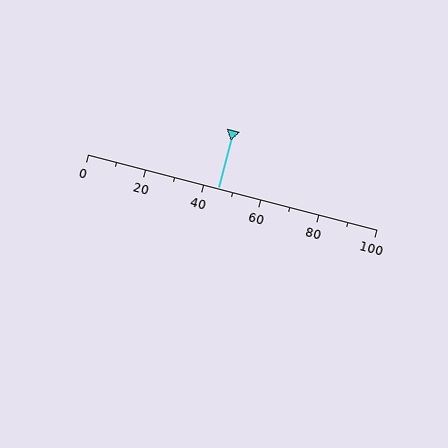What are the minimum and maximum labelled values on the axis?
The axis runs from 0 to 100.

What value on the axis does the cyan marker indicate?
The marker indicates approximately 45.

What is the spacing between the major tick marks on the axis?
The major ticks are spaced 20 apart.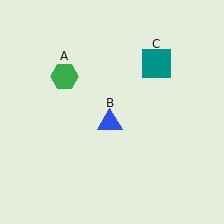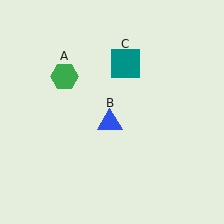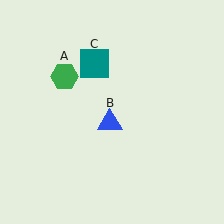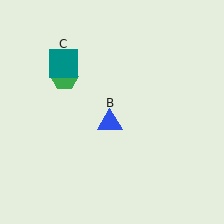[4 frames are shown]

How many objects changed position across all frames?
1 object changed position: teal square (object C).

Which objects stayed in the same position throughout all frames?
Green hexagon (object A) and blue triangle (object B) remained stationary.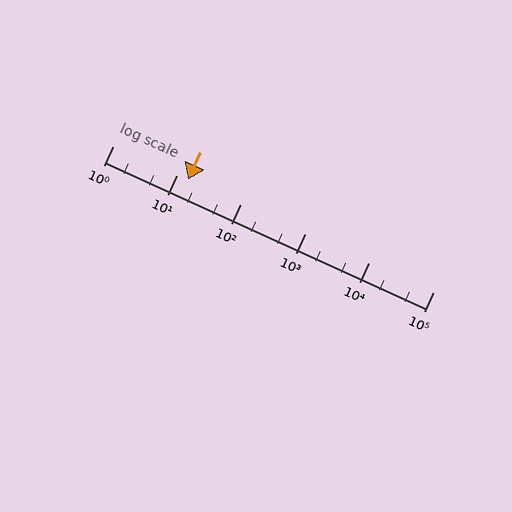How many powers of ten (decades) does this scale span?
The scale spans 5 decades, from 1 to 100000.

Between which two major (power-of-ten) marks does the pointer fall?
The pointer is between 10 and 100.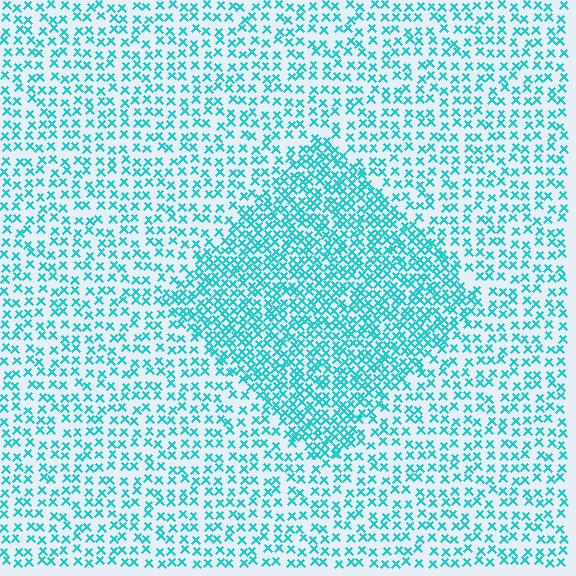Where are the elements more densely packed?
The elements are more densely packed inside the diamond boundary.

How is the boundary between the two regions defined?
The boundary is defined by a change in element density (approximately 1.9x ratio). All elements are the same color, size, and shape.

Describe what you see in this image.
The image contains small cyan elements arranged at two different densities. A diamond-shaped region is visible where the elements are more densely packed than the surrounding area.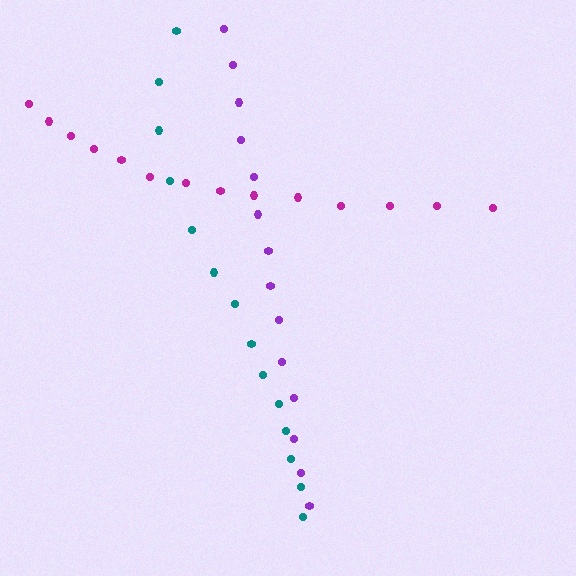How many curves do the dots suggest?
There are 3 distinct paths.